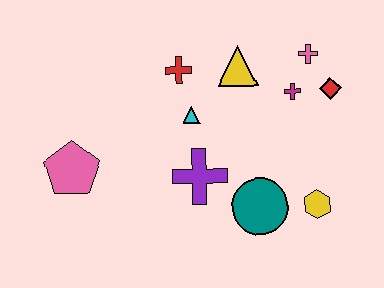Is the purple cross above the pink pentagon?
No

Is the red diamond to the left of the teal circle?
No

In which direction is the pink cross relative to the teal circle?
The pink cross is above the teal circle.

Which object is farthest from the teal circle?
The pink pentagon is farthest from the teal circle.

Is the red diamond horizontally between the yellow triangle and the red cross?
No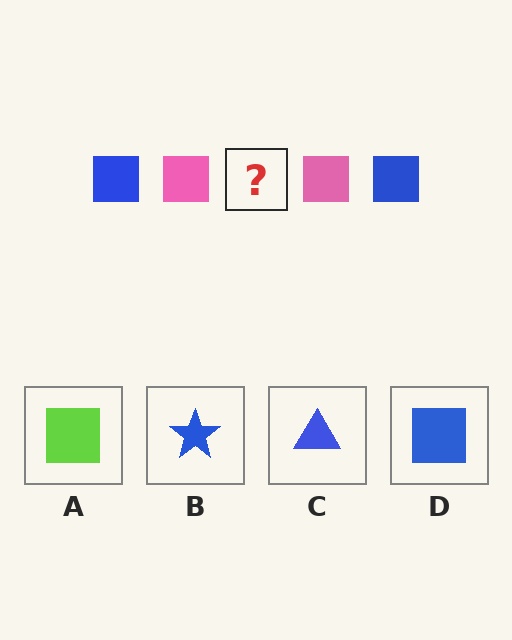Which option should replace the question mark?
Option D.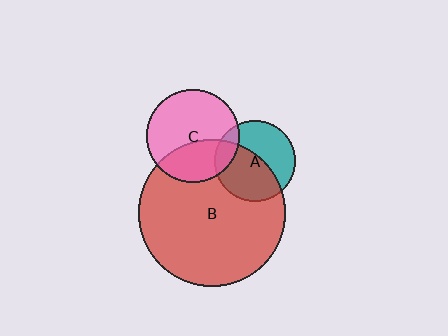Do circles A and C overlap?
Yes.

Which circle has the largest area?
Circle B (red).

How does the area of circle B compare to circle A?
Approximately 3.3 times.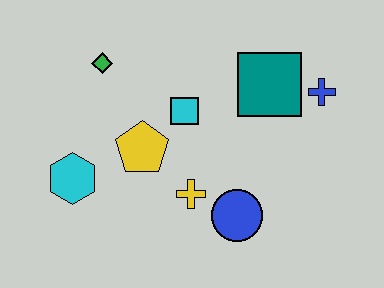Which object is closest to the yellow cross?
The blue circle is closest to the yellow cross.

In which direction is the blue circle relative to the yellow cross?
The blue circle is to the right of the yellow cross.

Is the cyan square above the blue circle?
Yes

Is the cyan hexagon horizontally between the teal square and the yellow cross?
No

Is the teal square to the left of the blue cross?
Yes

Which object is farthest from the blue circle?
The green diamond is farthest from the blue circle.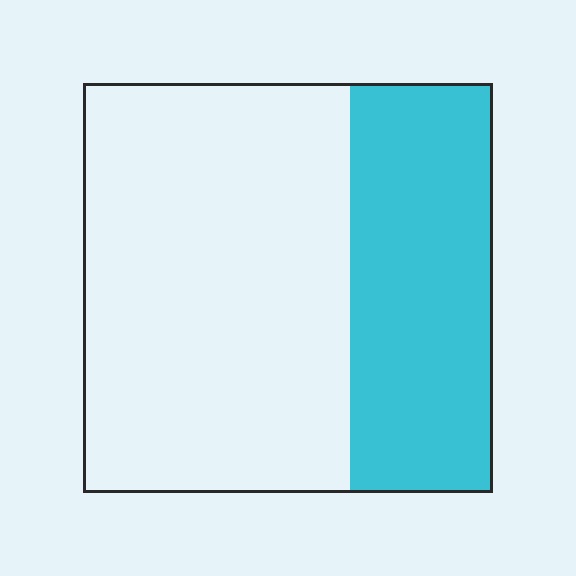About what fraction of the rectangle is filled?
About one third (1/3).